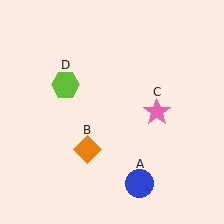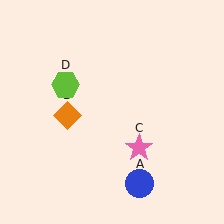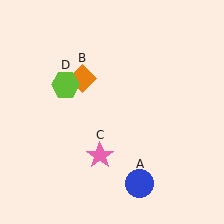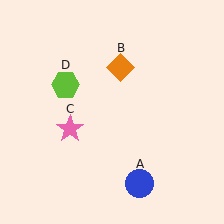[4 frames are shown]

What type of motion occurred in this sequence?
The orange diamond (object B), pink star (object C) rotated clockwise around the center of the scene.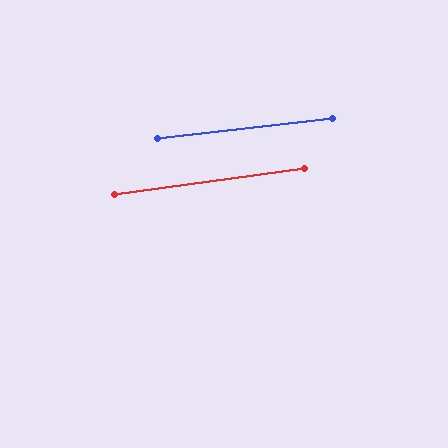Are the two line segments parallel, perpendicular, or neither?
Parallel — their directions differ by only 1.4°.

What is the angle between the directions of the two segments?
Approximately 1 degree.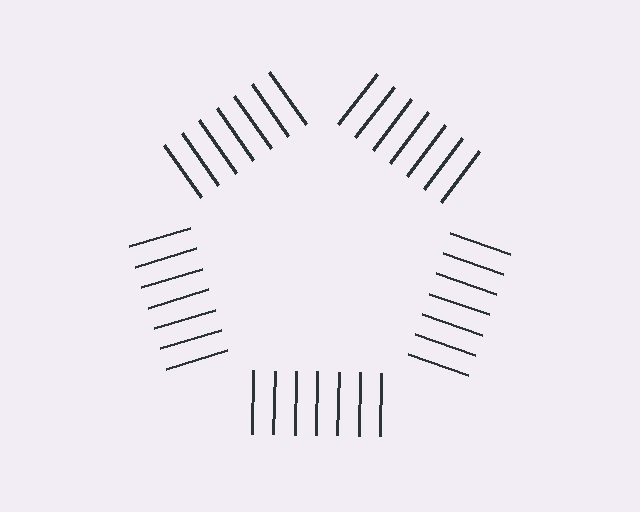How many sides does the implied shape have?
5 sides — the line-ends trace a pentagon.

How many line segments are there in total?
35 — 7 along each of the 5 edges.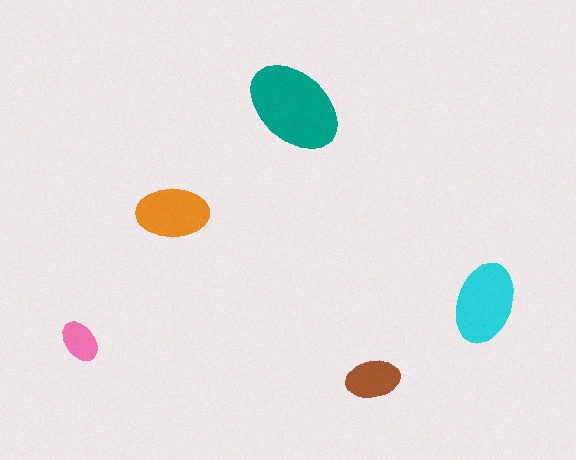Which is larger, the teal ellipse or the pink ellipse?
The teal one.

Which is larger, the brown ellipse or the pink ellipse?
The brown one.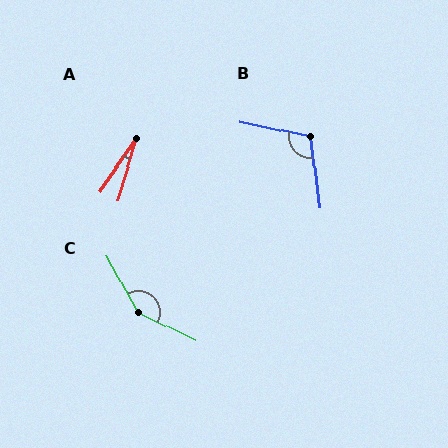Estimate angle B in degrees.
Approximately 109 degrees.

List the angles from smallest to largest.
A (18°), B (109°), C (145°).